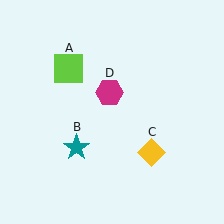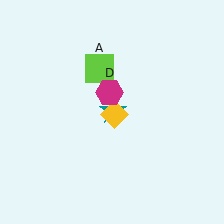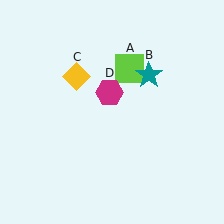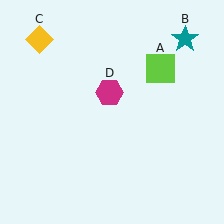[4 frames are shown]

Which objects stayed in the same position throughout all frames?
Magenta hexagon (object D) remained stationary.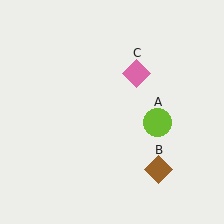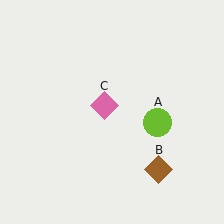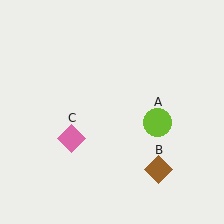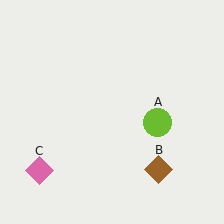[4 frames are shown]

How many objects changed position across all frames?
1 object changed position: pink diamond (object C).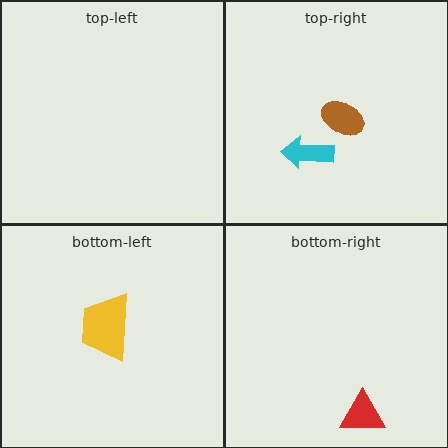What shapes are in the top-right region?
The brown ellipse, the cyan arrow.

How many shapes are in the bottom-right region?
1.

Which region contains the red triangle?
The bottom-right region.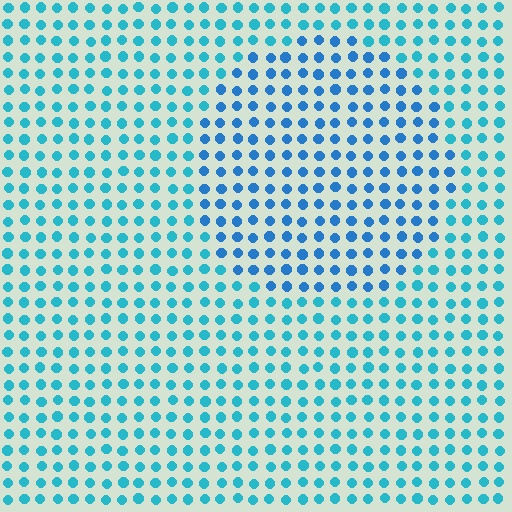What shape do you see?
I see a circle.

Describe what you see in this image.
The image is filled with small cyan elements in a uniform arrangement. A circle-shaped region is visible where the elements are tinted to a slightly different hue, forming a subtle color boundary.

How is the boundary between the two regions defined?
The boundary is defined purely by a slight shift in hue (about 23 degrees). Spacing, size, and orientation are identical on both sides.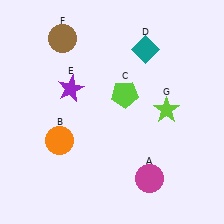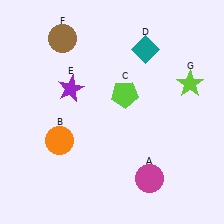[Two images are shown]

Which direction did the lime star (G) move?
The lime star (G) moved up.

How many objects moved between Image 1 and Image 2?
1 object moved between the two images.